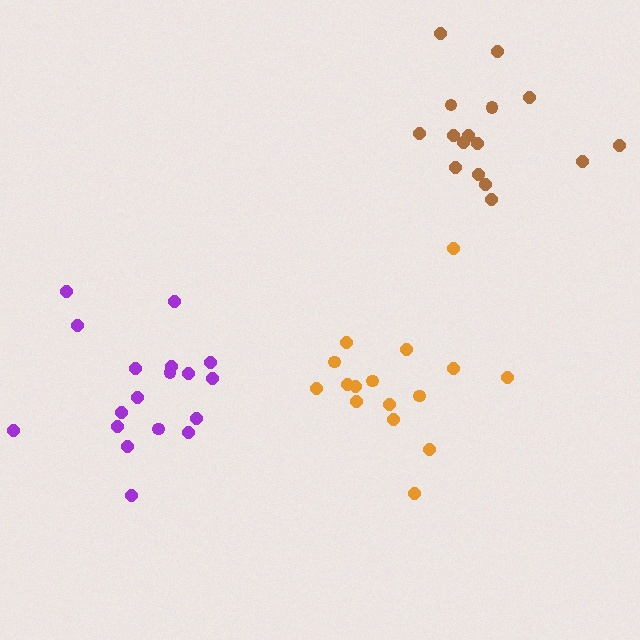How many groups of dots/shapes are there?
There are 3 groups.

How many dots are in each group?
Group 1: 16 dots, Group 2: 18 dots, Group 3: 16 dots (50 total).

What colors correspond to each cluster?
The clusters are colored: orange, purple, brown.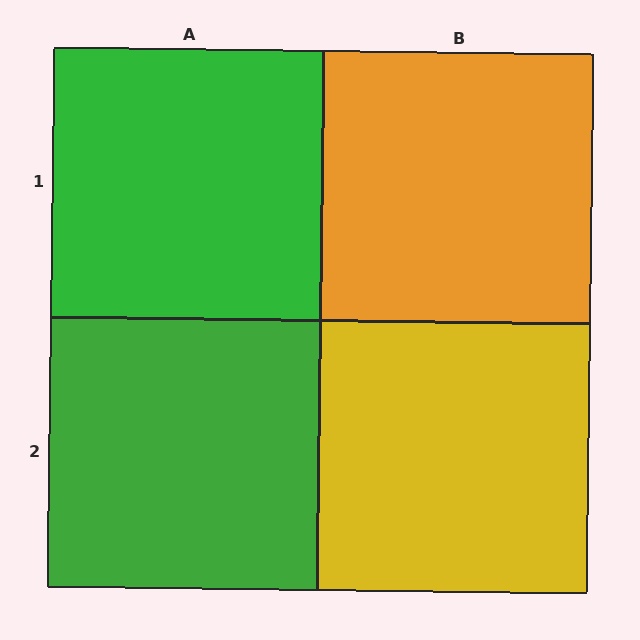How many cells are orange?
1 cell is orange.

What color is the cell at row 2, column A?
Green.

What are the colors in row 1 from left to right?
Green, orange.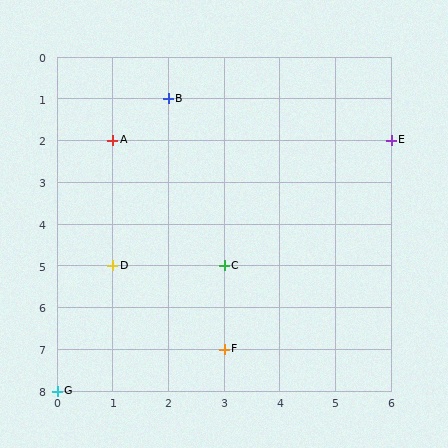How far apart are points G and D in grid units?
Points G and D are 1 column and 3 rows apart (about 3.2 grid units diagonally).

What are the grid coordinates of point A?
Point A is at grid coordinates (1, 2).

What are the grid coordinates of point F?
Point F is at grid coordinates (3, 7).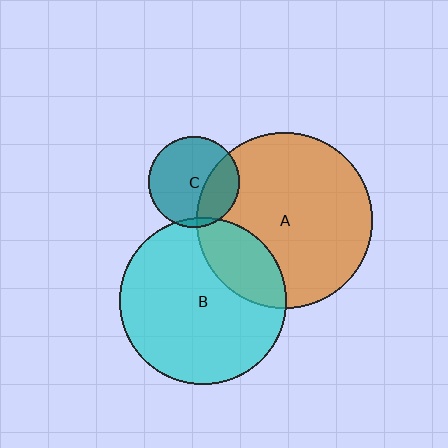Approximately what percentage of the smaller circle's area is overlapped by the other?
Approximately 20%.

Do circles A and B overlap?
Yes.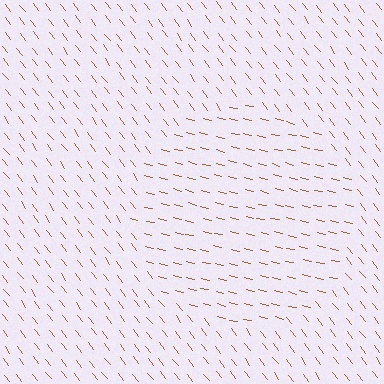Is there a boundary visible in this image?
Yes, there is a texture boundary formed by a change in line orientation.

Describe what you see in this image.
The image is filled with small brown line segments. A circle region in the image has lines oriented differently from the surrounding lines, creating a visible texture boundary.